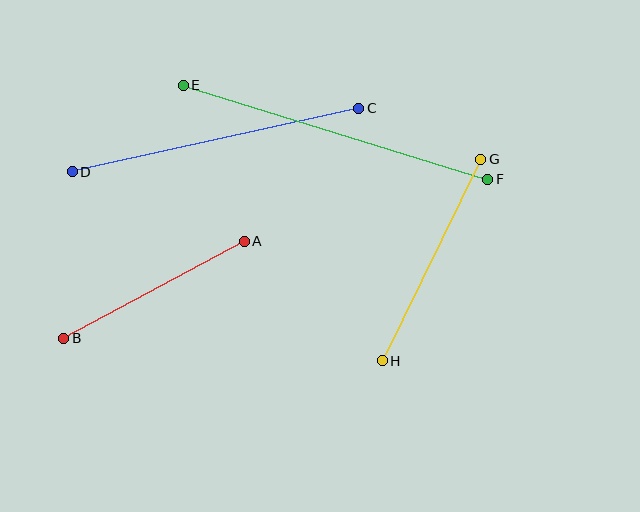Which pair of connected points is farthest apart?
Points E and F are farthest apart.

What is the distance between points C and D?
The distance is approximately 293 pixels.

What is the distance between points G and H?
The distance is approximately 224 pixels.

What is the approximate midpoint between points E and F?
The midpoint is at approximately (335, 132) pixels.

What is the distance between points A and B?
The distance is approximately 205 pixels.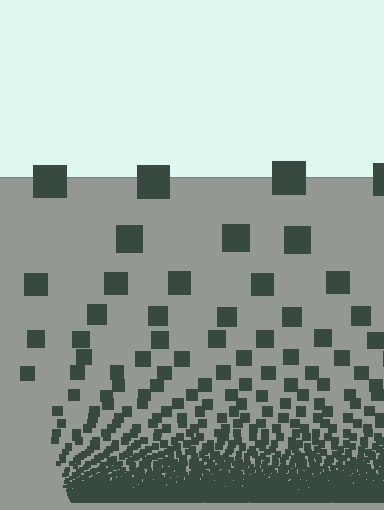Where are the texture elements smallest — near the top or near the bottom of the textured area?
Near the bottom.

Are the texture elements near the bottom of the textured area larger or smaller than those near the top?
Smaller. The gradient is inverted — elements near the bottom are smaller and denser.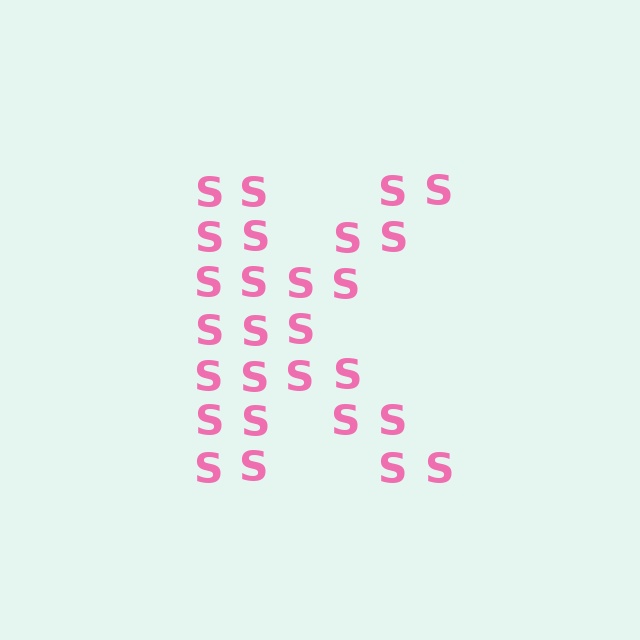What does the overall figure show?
The overall figure shows the letter K.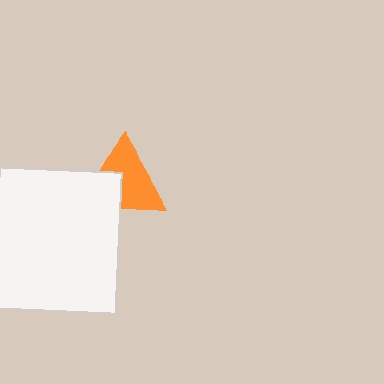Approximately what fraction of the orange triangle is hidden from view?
Roughly 34% of the orange triangle is hidden behind the white rectangle.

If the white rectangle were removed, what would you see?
You would see the complete orange triangle.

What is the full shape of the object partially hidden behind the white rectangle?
The partially hidden object is an orange triangle.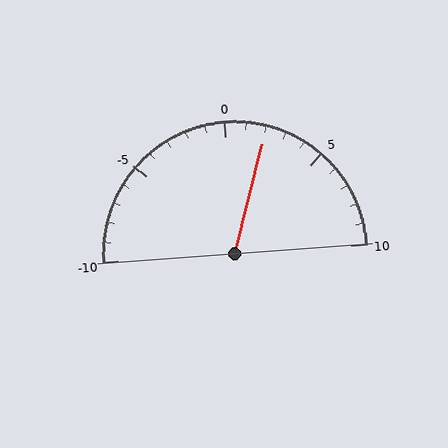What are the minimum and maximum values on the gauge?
The gauge ranges from -10 to 10.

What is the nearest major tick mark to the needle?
The nearest major tick mark is 0.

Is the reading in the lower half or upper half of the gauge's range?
The reading is in the upper half of the range (-10 to 10).